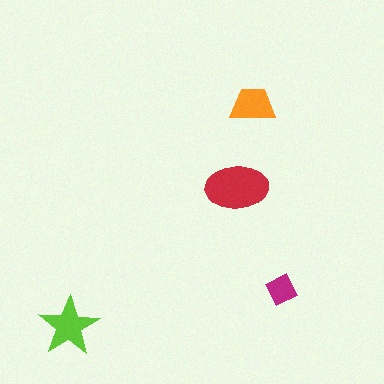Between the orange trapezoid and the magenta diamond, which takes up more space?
The orange trapezoid.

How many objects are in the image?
There are 4 objects in the image.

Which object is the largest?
The red ellipse.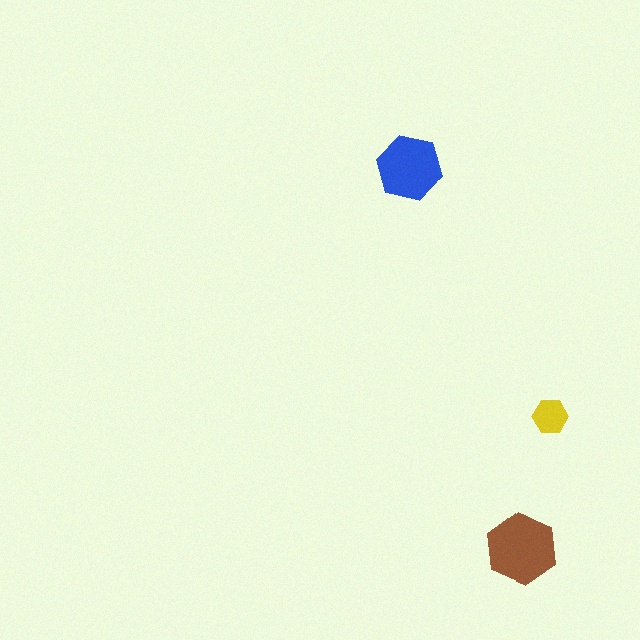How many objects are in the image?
There are 3 objects in the image.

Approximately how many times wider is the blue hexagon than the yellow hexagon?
About 2 times wider.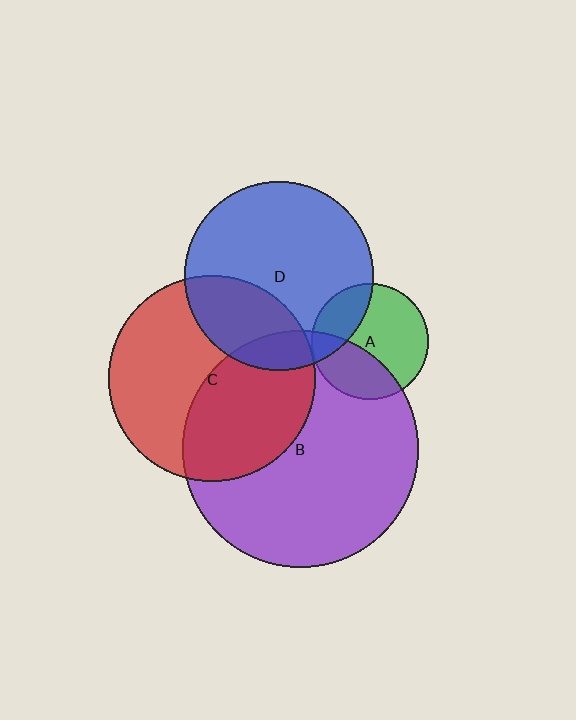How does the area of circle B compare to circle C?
Approximately 1.3 times.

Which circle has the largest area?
Circle B (purple).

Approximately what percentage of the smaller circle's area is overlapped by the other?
Approximately 35%.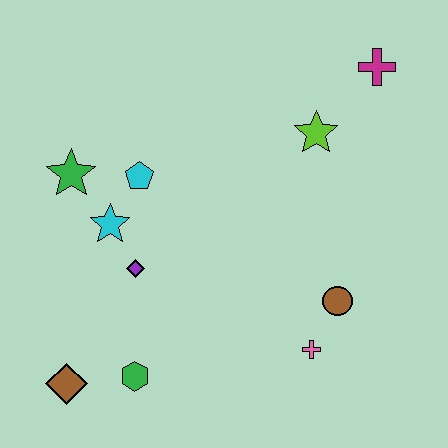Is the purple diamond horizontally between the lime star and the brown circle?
No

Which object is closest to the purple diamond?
The cyan star is closest to the purple diamond.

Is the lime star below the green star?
No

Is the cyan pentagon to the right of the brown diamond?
Yes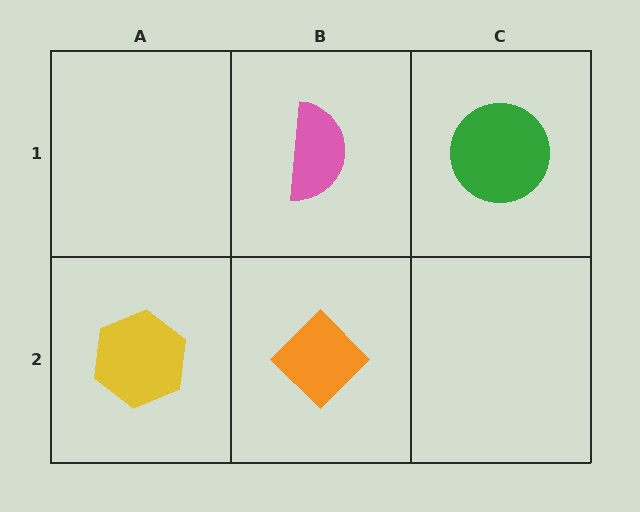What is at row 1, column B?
A pink semicircle.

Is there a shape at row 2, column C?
No, that cell is empty.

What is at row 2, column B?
An orange diamond.